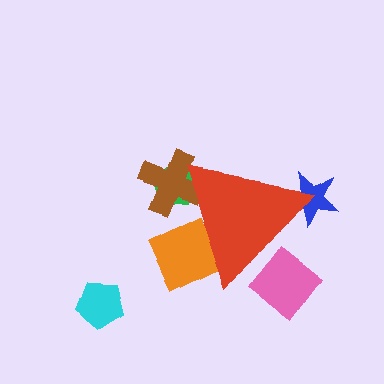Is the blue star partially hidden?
Yes, the blue star is partially hidden behind the red triangle.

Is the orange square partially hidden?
Yes, the orange square is partially hidden behind the red triangle.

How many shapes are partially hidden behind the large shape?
5 shapes are partially hidden.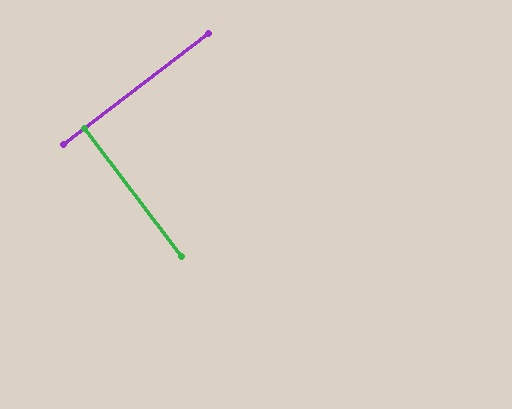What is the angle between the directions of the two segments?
Approximately 90 degrees.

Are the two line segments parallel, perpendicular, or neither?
Perpendicular — they meet at approximately 90°.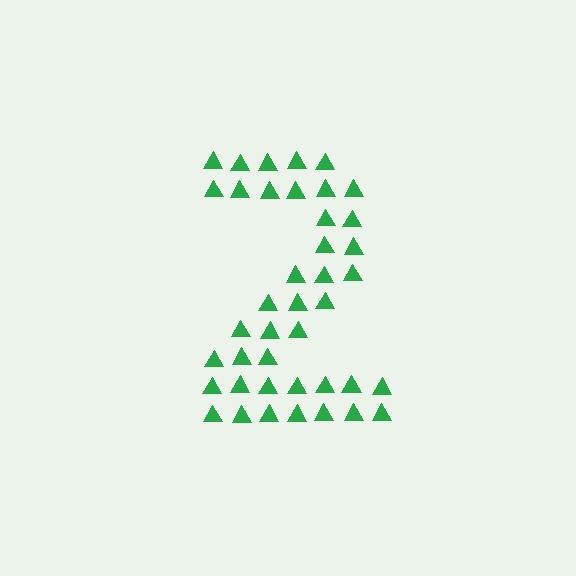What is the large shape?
The large shape is the digit 2.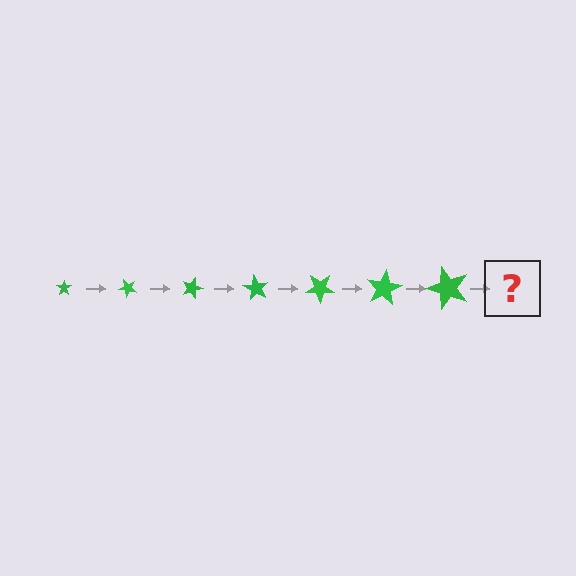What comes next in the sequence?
The next element should be a star, larger than the previous one and rotated 315 degrees from the start.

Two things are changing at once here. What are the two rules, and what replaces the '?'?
The two rules are that the star grows larger each step and it rotates 45 degrees each step. The '?' should be a star, larger than the previous one and rotated 315 degrees from the start.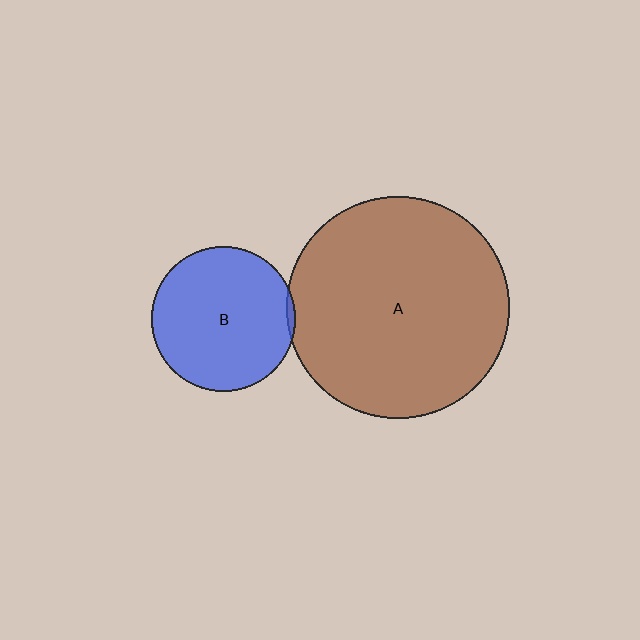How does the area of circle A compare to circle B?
Approximately 2.4 times.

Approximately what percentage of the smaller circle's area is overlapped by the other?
Approximately 5%.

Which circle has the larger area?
Circle A (brown).